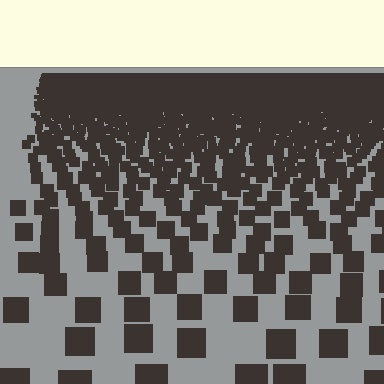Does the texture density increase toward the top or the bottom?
Density increases toward the top.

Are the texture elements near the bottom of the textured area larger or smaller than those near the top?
Larger. Near the bottom, elements are closer to the viewer and appear at a bigger on-screen size.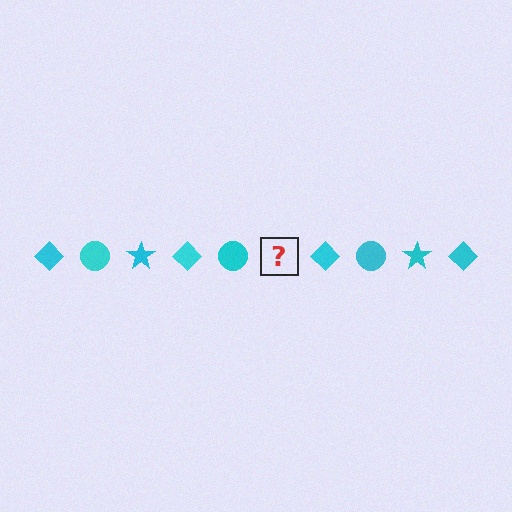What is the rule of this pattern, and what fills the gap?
The rule is that the pattern cycles through diamond, circle, star shapes in cyan. The gap should be filled with a cyan star.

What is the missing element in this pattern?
The missing element is a cyan star.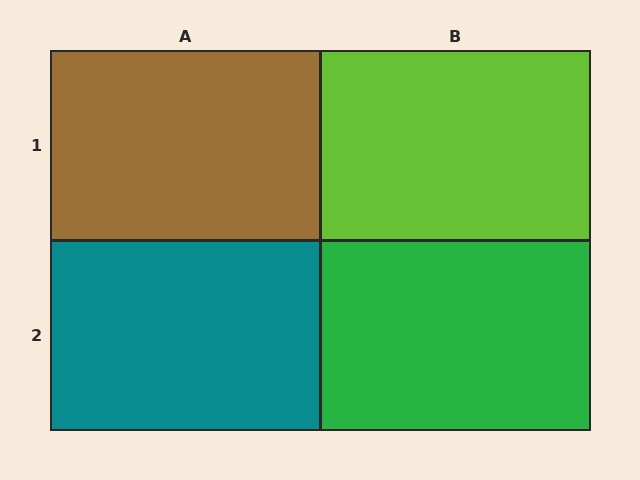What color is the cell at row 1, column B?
Lime.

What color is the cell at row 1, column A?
Brown.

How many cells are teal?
1 cell is teal.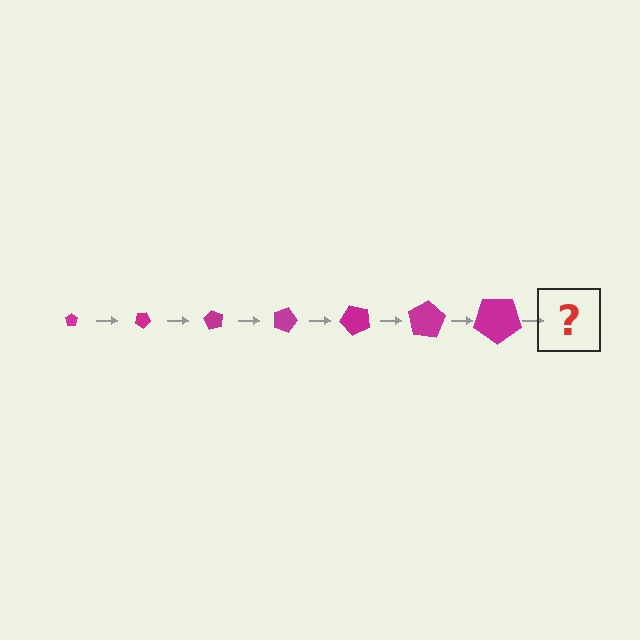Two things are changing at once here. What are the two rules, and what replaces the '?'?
The two rules are that the pentagon grows larger each step and it rotates 30 degrees each step. The '?' should be a pentagon, larger than the previous one and rotated 210 degrees from the start.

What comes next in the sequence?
The next element should be a pentagon, larger than the previous one and rotated 210 degrees from the start.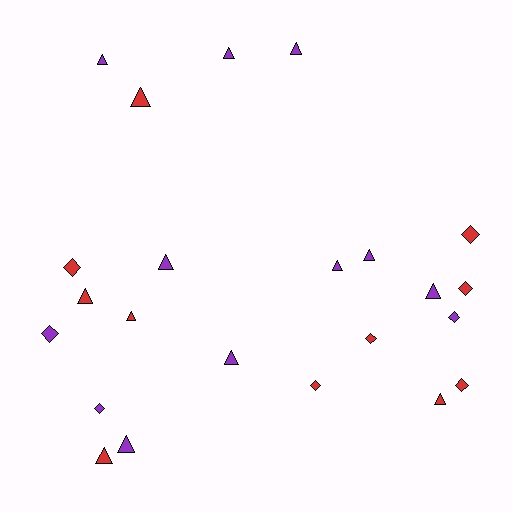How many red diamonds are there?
There are 6 red diamonds.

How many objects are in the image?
There are 23 objects.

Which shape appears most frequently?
Triangle, with 14 objects.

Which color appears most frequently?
Purple, with 12 objects.